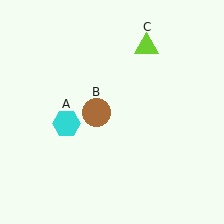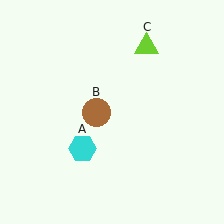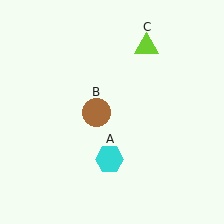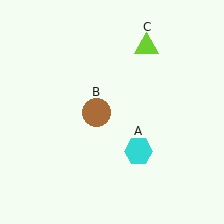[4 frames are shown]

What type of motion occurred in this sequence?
The cyan hexagon (object A) rotated counterclockwise around the center of the scene.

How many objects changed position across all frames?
1 object changed position: cyan hexagon (object A).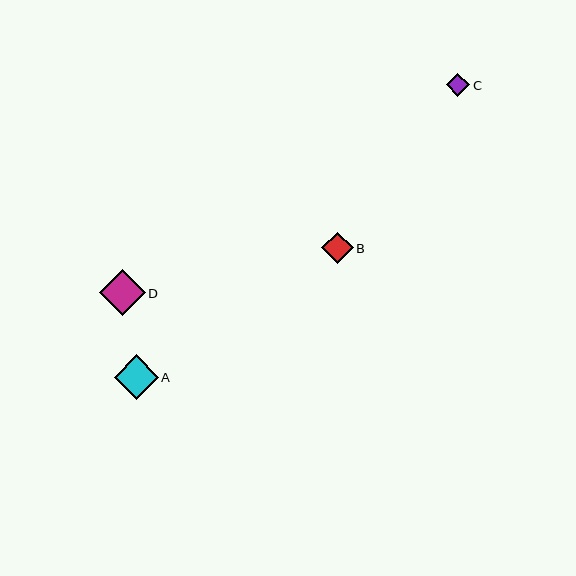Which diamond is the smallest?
Diamond C is the smallest with a size of approximately 24 pixels.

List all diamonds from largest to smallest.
From largest to smallest: D, A, B, C.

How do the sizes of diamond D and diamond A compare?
Diamond D and diamond A are approximately the same size.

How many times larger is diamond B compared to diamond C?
Diamond B is approximately 1.4 times the size of diamond C.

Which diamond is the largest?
Diamond D is the largest with a size of approximately 46 pixels.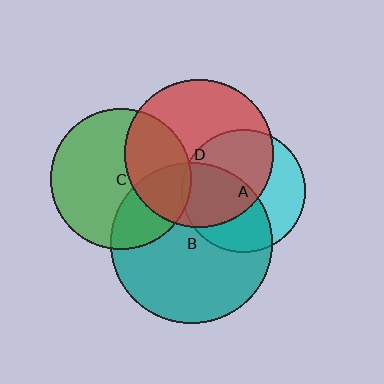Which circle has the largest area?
Circle B (teal).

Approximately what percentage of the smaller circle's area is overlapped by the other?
Approximately 35%.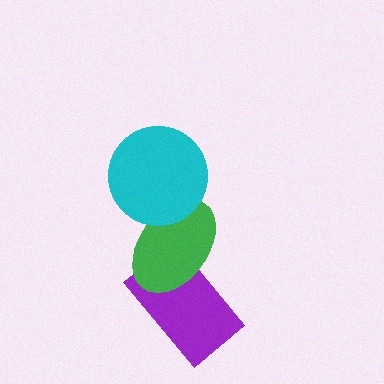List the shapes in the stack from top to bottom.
From top to bottom: the cyan circle, the green ellipse, the purple rectangle.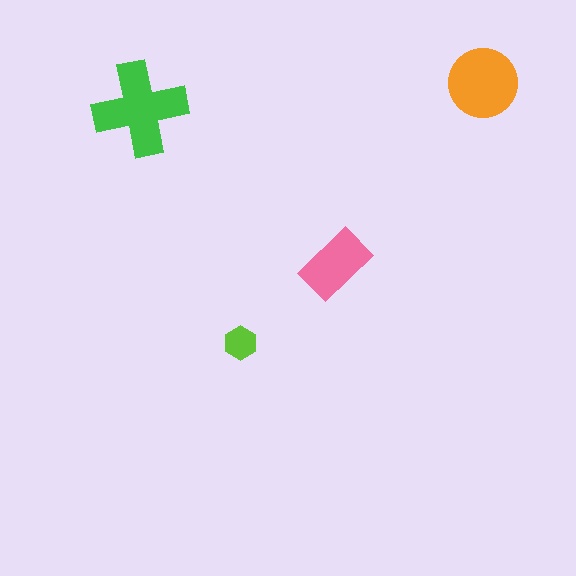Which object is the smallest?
The lime hexagon.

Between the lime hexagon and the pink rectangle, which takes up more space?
The pink rectangle.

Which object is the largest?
The green cross.